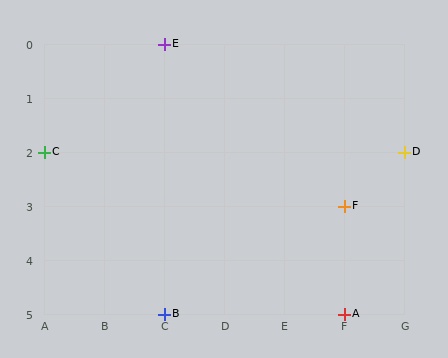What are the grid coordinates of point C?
Point C is at grid coordinates (A, 2).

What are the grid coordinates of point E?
Point E is at grid coordinates (C, 0).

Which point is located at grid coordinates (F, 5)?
Point A is at (F, 5).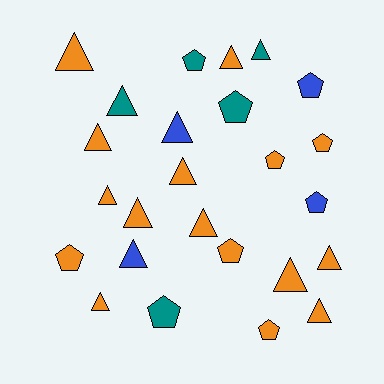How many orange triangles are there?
There are 11 orange triangles.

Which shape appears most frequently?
Triangle, with 15 objects.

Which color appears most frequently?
Orange, with 16 objects.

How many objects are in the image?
There are 25 objects.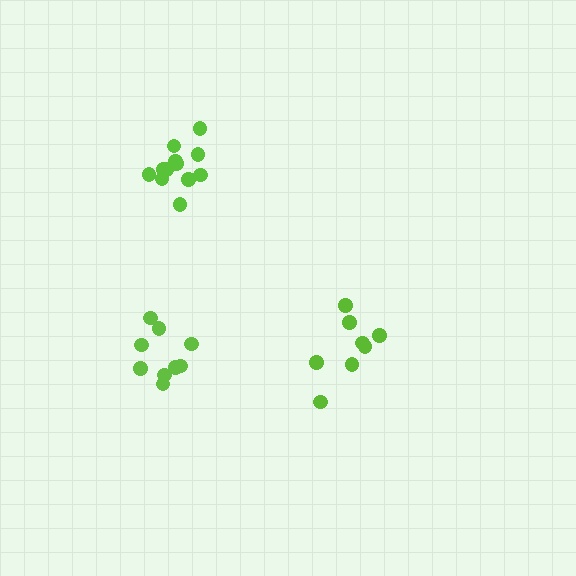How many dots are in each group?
Group 1: 8 dots, Group 2: 12 dots, Group 3: 9 dots (29 total).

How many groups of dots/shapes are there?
There are 3 groups.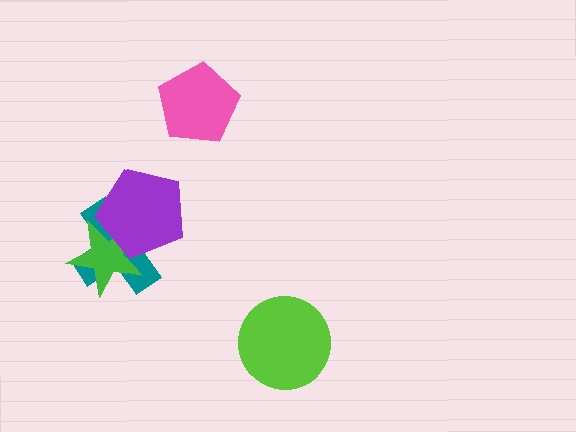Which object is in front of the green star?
The purple pentagon is in front of the green star.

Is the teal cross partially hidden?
Yes, it is partially covered by another shape.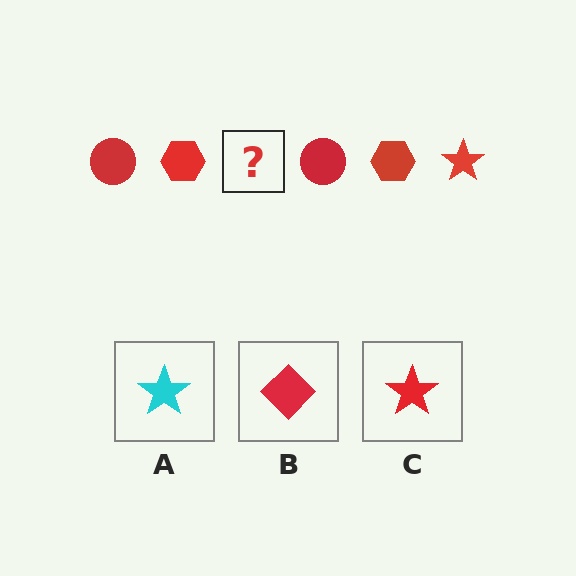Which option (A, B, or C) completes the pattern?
C.